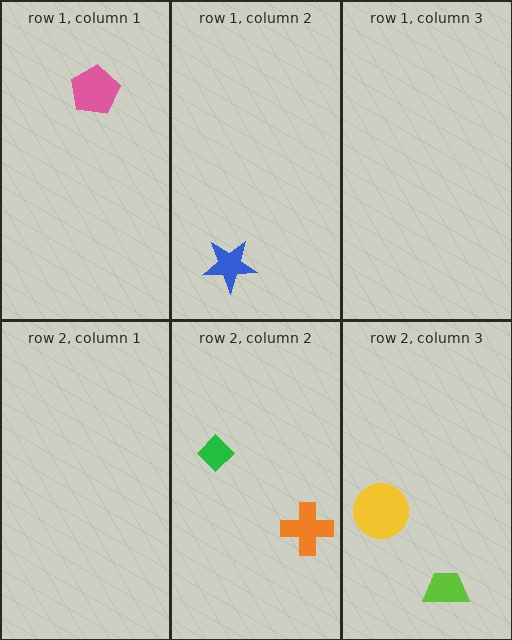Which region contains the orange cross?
The row 2, column 2 region.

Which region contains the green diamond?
The row 2, column 2 region.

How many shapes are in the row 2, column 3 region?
2.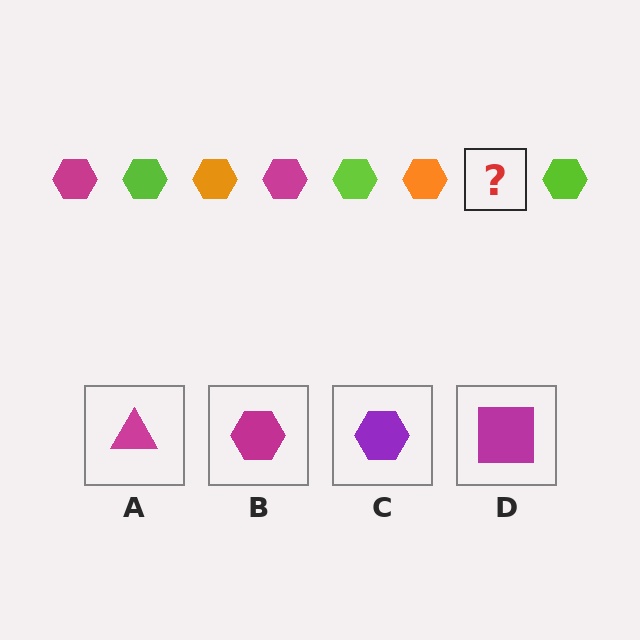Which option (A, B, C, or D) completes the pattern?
B.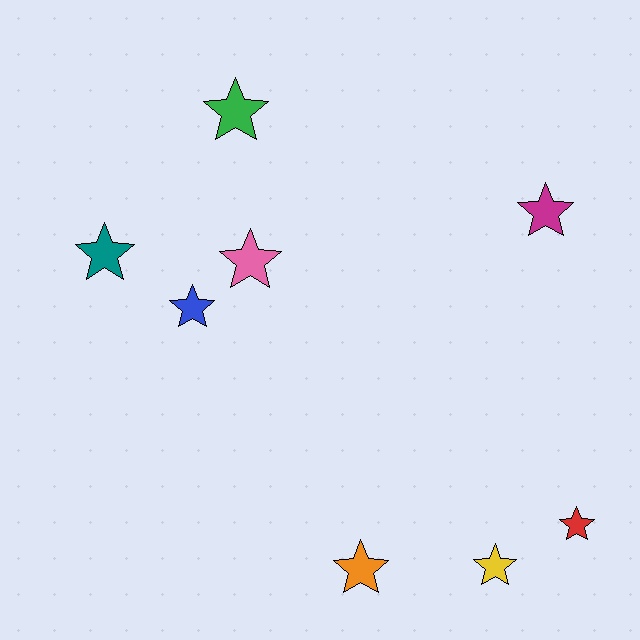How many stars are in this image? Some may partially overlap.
There are 8 stars.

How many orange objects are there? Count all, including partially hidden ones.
There is 1 orange object.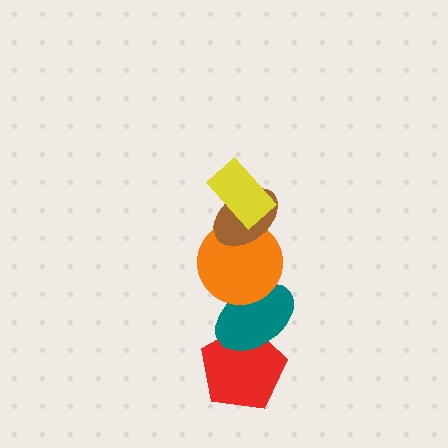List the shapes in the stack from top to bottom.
From top to bottom: the yellow rectangle, the brown ellipse, the orange circle, the teal ellipse, the red pentagon.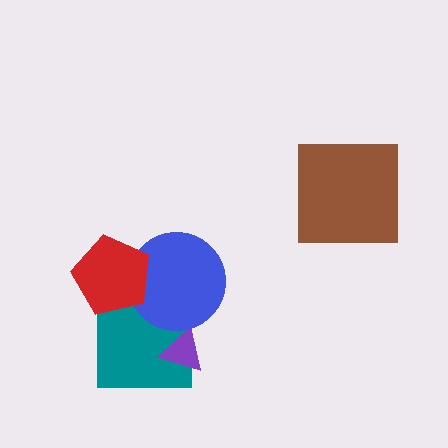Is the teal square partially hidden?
Yes, it is partially covered by another shape.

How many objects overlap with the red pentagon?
2 objects overlap with the red pentagon.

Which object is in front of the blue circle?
The red pentagon is in front of the blue circle.